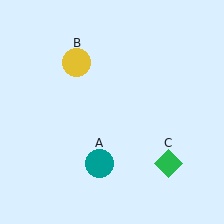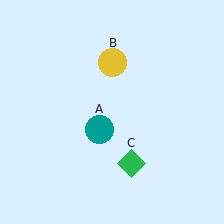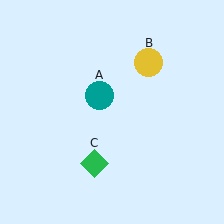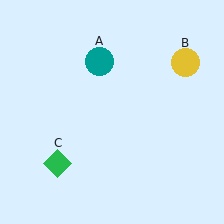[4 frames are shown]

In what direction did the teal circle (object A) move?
The teal circle (object A) moved up.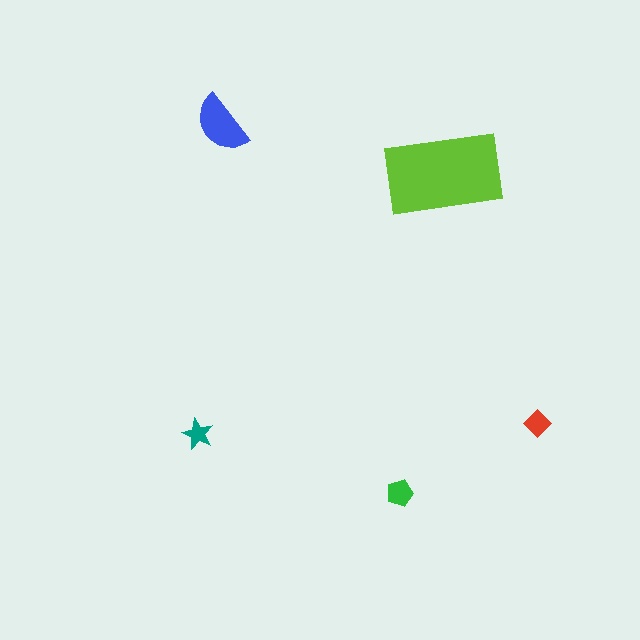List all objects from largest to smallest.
The lime rectangle, the blue semicircle, the green pentagon, the red diamond, the teal star.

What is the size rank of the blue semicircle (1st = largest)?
2nd.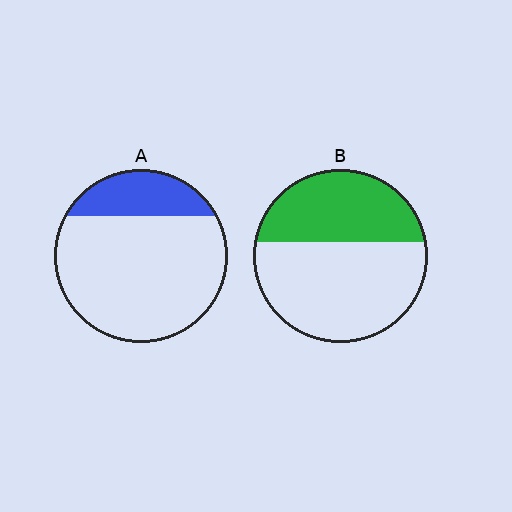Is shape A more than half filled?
No.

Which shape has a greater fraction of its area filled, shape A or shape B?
Shape B.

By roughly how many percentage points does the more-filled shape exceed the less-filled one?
By roughly 20 percentage points (B over A).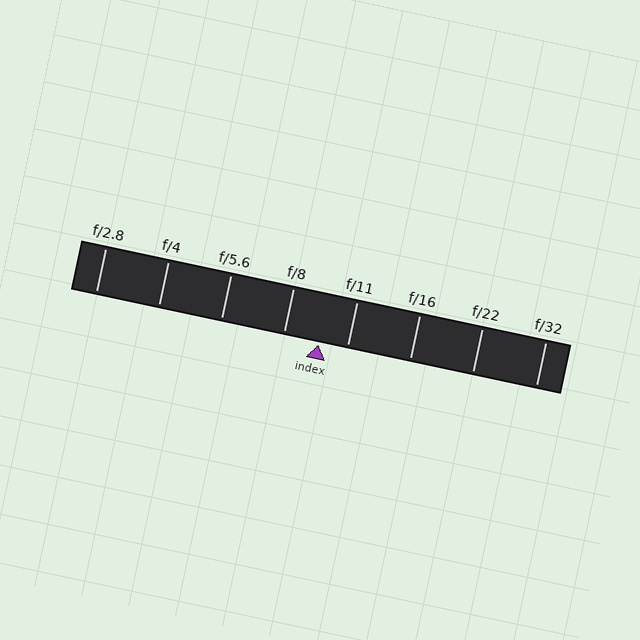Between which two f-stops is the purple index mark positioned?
The index mark is between f/8 and f/11.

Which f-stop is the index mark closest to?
The index mark is closest to f/11.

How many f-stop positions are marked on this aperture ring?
There are 8 f-stop positions marked.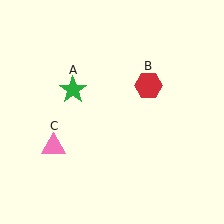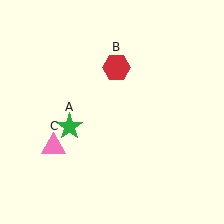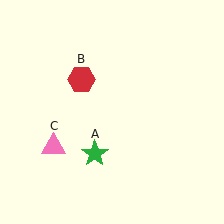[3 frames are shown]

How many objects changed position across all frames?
2 objects changed position: green star (object A), red hexagon (object B).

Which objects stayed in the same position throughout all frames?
Pink triangle (object C) remained stationary.